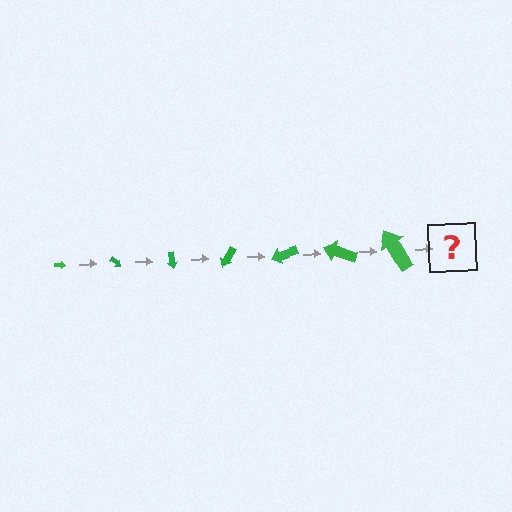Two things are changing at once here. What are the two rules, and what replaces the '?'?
The two rules are that the arrow grows larger each step and it rotates 40 degrees each step. The '?' should be an arrow, larger than the previous one and rotated 280 degrees from the start.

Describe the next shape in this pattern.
It should be an arrow, larger than the previous one and rotated 280 degrees from the start.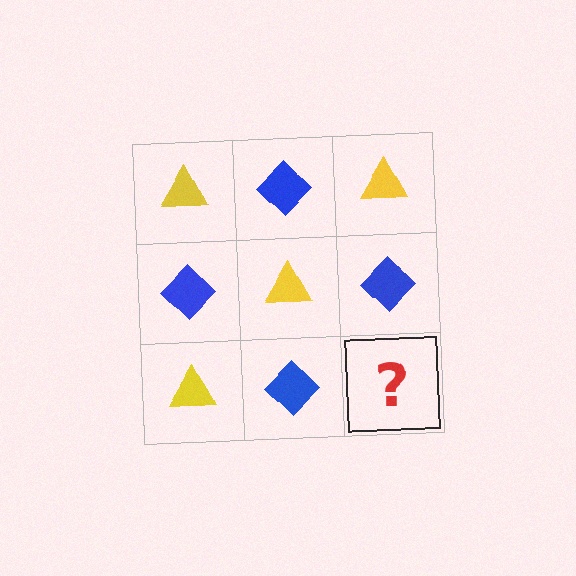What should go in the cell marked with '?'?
The missing cell should contain a yellow triangle.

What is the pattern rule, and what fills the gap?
The rule is that it alternates yellow triangle and blue diamond in a checkerboard pattern. The gap should be filled with a yellow triangle.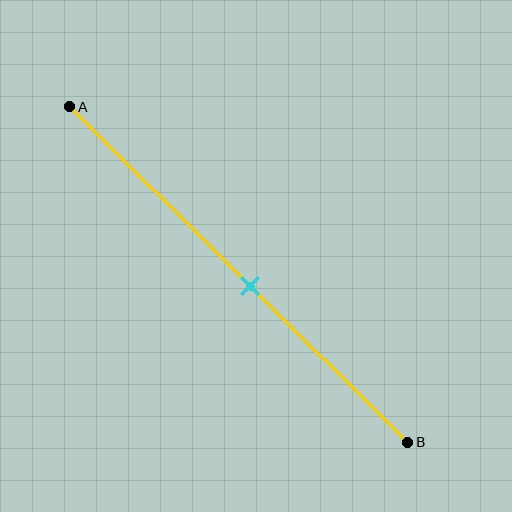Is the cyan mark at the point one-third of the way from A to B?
No, the mark is at about 55% from A, not at the 33% one-third point.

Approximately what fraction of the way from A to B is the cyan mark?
The cyan mark is approximately 55% of the way from A to B.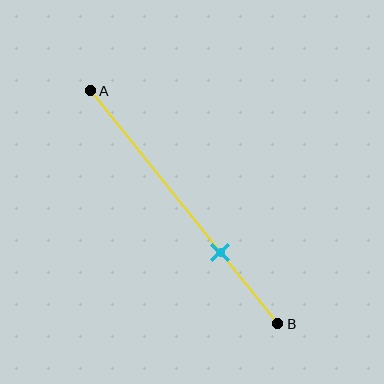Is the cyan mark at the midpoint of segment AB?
No, the mark is at about 70% from A, not at the 50% midpoint.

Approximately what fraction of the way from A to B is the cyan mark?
The cyan mark is approximately 70% of the way from A to B.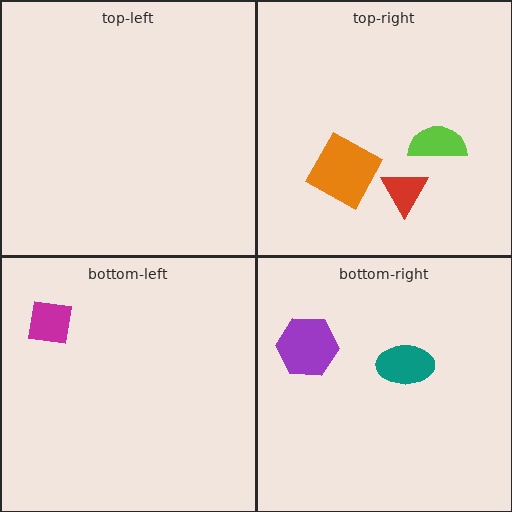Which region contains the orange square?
The top-right region.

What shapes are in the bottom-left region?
The magenta square.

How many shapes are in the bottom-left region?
1.